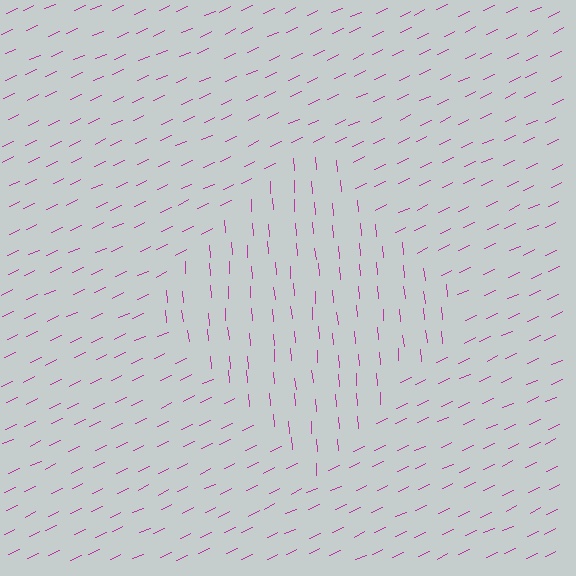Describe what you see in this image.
The image is filled with small magenta line segments. A diamond region in the image has lines oriented differently from the surrounding lines, creating a visible texture boundary.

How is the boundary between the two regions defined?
The boundary is defined purely by a change in line orientation (approximately 69 degrees difference). All lines are the same color and thickness.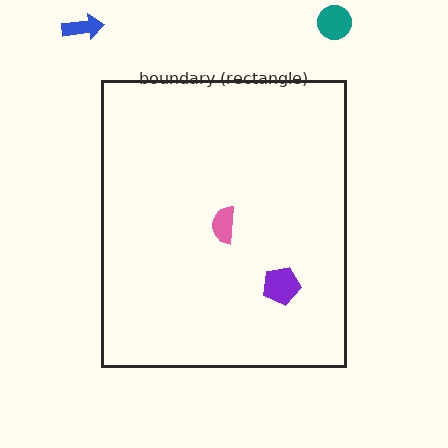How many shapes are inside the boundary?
2 inside, 2 outside.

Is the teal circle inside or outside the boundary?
Outside.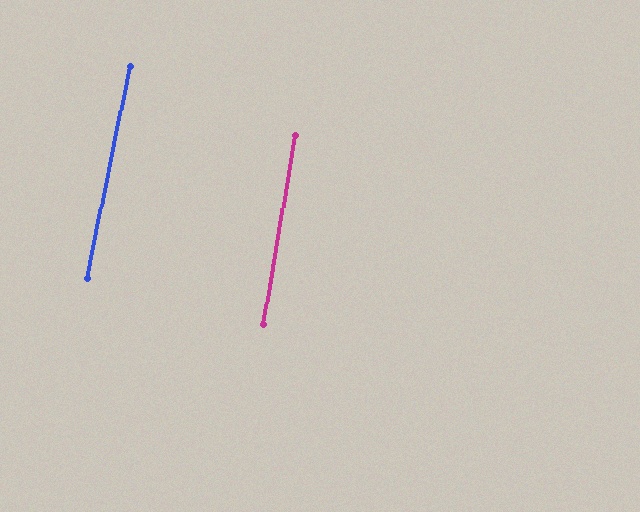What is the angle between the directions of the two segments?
Approximately 2 degrees.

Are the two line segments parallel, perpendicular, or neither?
Parallel — their directions differ by only 2.0°.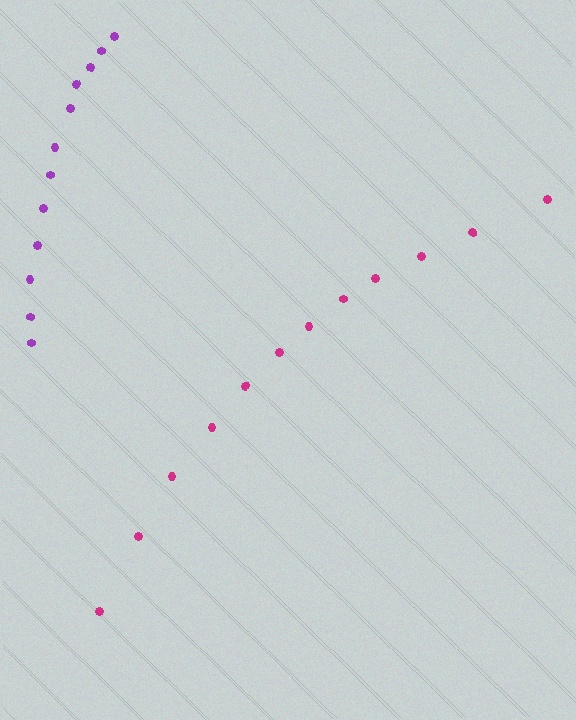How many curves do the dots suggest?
There are 2 distinct paths.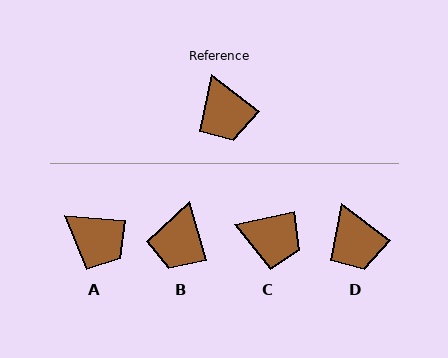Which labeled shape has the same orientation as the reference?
D.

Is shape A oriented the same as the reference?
No, it is off by about 33 degrees.